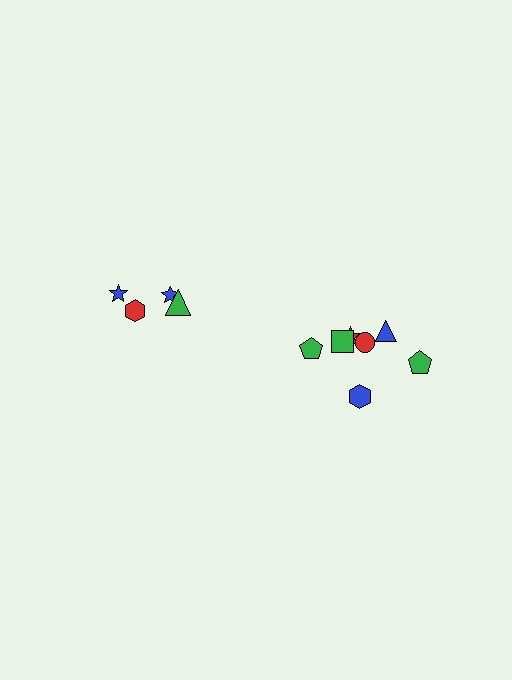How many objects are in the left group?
There are 4 objects.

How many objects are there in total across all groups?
There are 11 objects.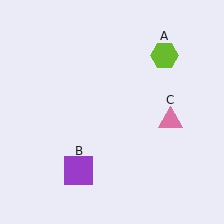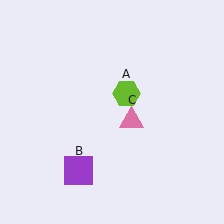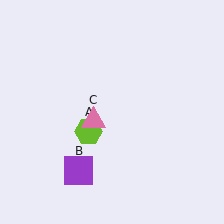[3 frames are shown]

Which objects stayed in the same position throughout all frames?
Purple square (object B) remained stationary.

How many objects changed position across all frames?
2 objects changed position: lime hexagon (object A), pink triangle (object C).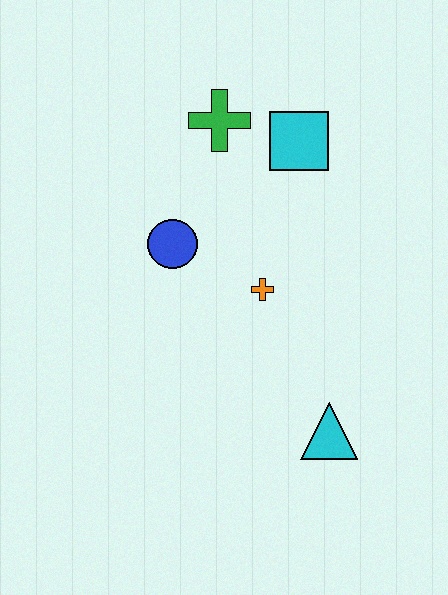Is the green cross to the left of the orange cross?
Yes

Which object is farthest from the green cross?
The cyan triangle is farthest from the green cross.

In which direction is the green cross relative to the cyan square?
The green cross is to the left of the cyan square.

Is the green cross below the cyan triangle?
No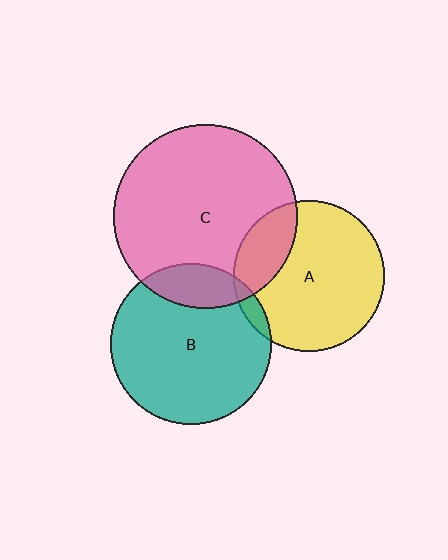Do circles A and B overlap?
Yes.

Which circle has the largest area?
Circle C (pink).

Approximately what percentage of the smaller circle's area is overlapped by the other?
Approximately 5%.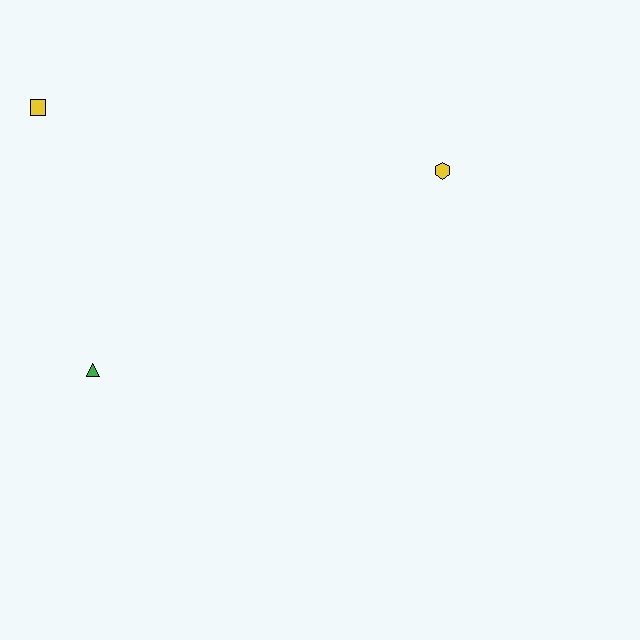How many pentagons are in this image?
There are no pentagons.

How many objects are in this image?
There are 3 objects.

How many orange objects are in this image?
There are no orange objects.